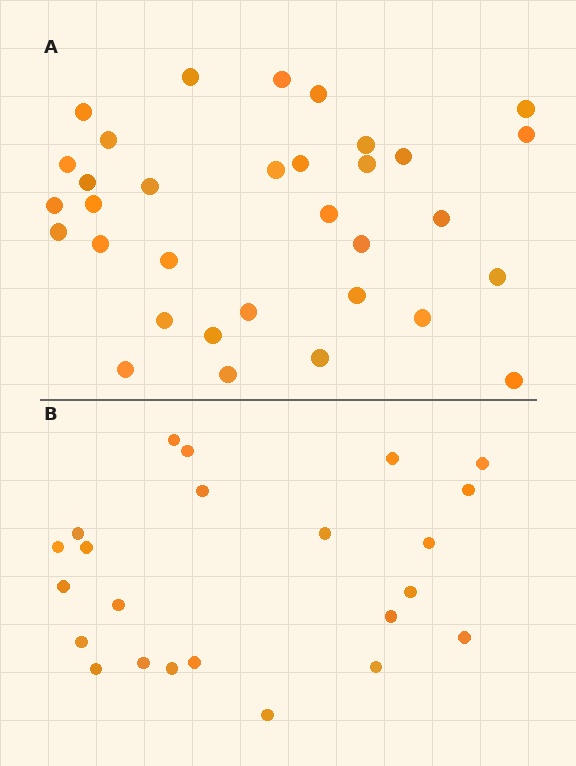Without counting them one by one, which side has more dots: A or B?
Region A (the top region) has more dots.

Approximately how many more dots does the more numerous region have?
Region A has roughly 10 or so more dots than region B.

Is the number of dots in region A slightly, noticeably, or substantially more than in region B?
Region A has noticeably more, but not dramatically so. The ratio is roughly 1.4 to 1.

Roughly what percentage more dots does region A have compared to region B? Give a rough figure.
About 45% more.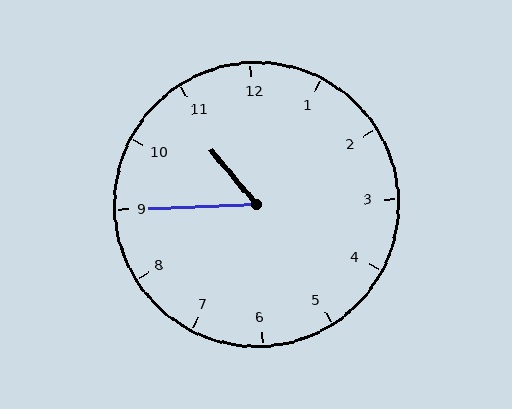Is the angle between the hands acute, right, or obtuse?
It is acute.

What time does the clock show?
10:45.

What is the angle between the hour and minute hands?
Approximately 52 degrees.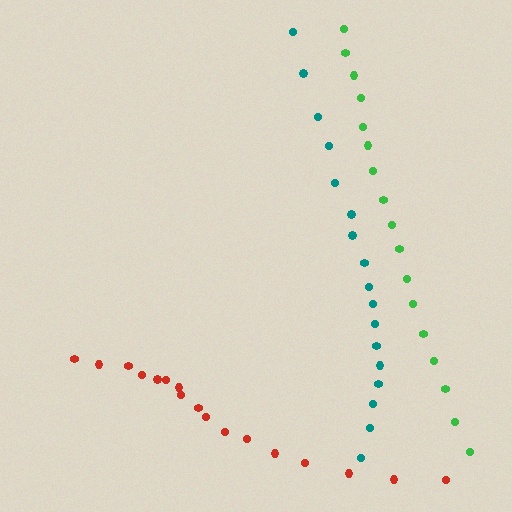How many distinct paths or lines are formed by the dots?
There are 3 distinct paths.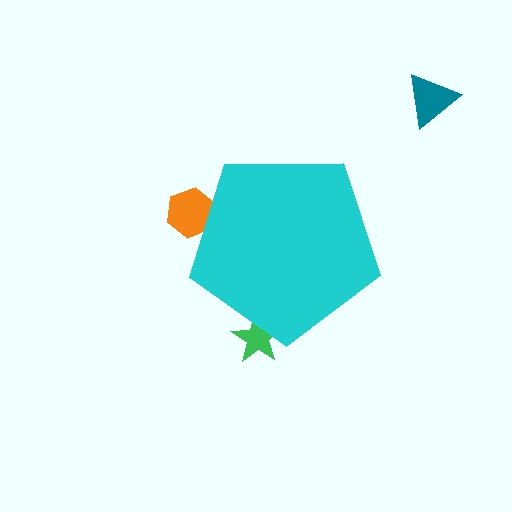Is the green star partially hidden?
Yes, the green star is partially hidden behind the cyan pentagon.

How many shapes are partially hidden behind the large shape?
2 shapes are partially hidden.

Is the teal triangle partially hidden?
No, the teal triangle is fully visible.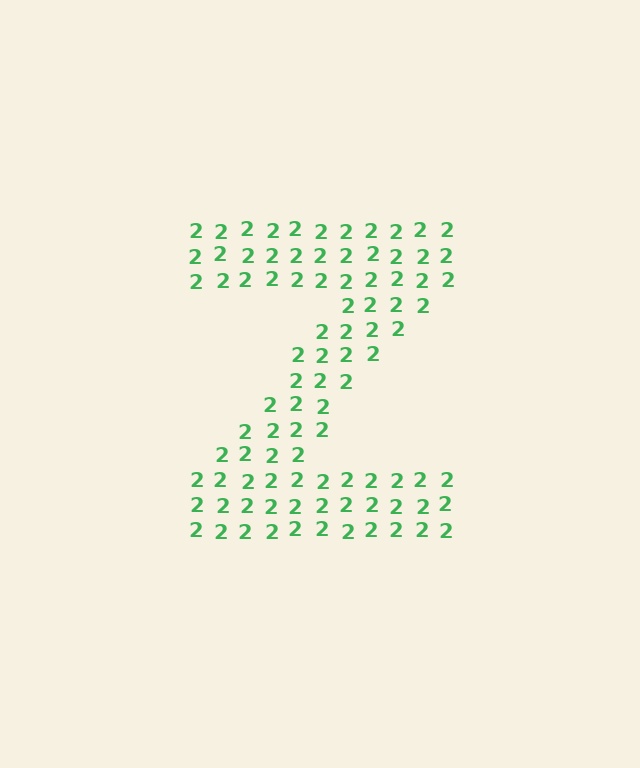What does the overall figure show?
The overall figure shows the letter Z.